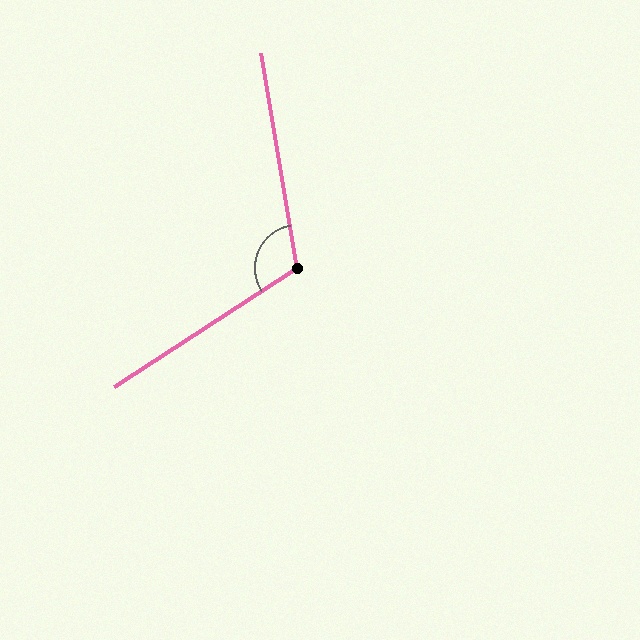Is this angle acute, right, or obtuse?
It is obtuse.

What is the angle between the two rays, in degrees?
Approximately 113 degrees.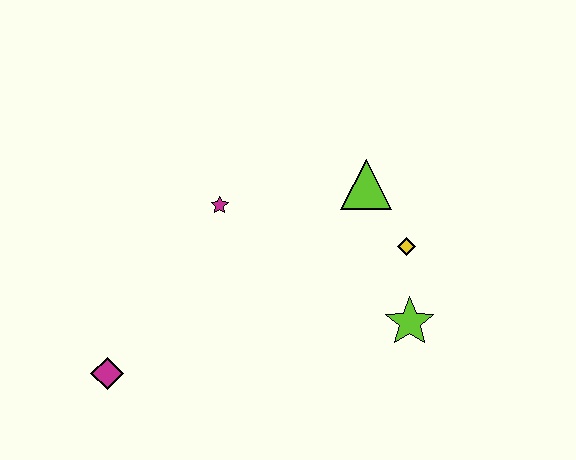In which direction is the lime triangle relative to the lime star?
The lime triangle is above the lime star.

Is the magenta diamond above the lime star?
No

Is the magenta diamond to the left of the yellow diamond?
Yes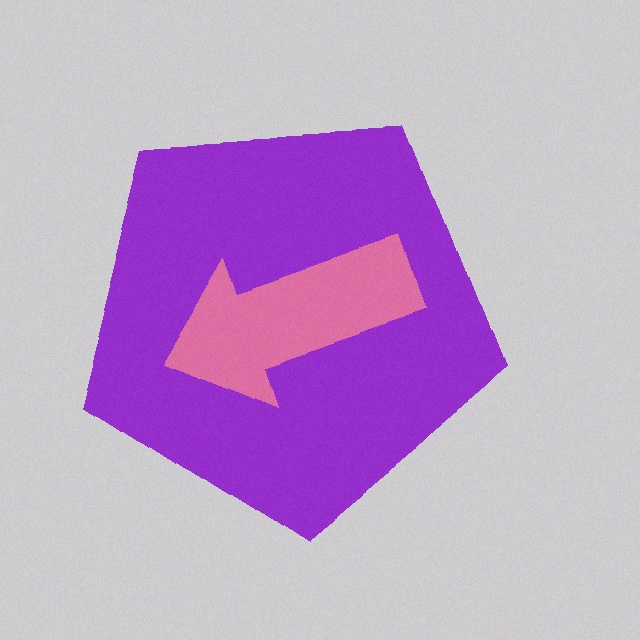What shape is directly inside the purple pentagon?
The pink arrow.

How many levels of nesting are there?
2.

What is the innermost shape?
The pink arrow.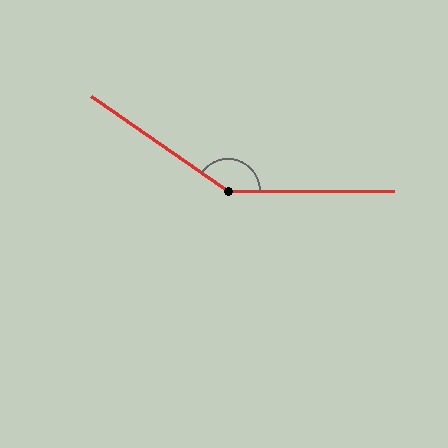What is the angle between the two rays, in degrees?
Approximately 145 degrees.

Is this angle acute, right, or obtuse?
It is obtuse.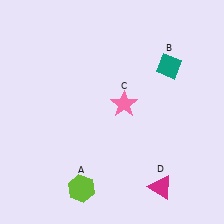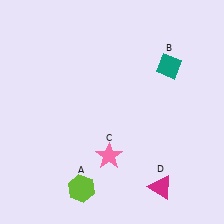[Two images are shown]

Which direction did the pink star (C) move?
The pink star (C) moved down.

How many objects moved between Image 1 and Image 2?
1 object moved between the two images.